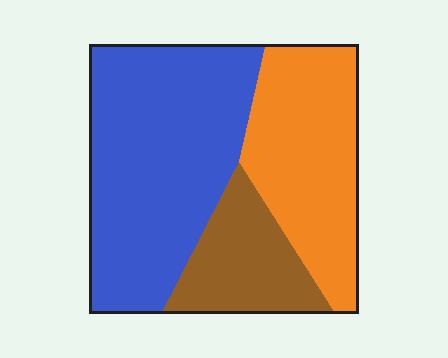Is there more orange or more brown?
Orange.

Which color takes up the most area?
Blue, at roughly 50%.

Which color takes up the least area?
Brown, at roughly 20%.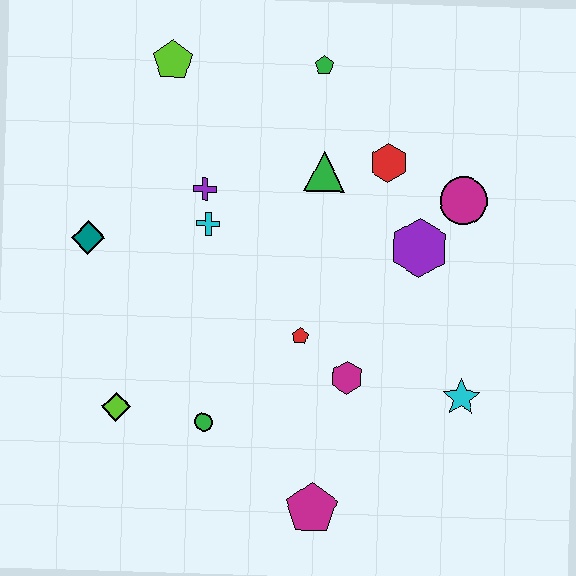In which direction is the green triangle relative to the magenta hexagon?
The green triangle is above the magenta hexagon.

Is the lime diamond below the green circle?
No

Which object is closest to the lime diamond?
The green circle is closest to the lime diamond.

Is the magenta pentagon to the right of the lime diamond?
Yes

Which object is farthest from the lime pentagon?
The magenta pentagon is farthest from the lime pentagon.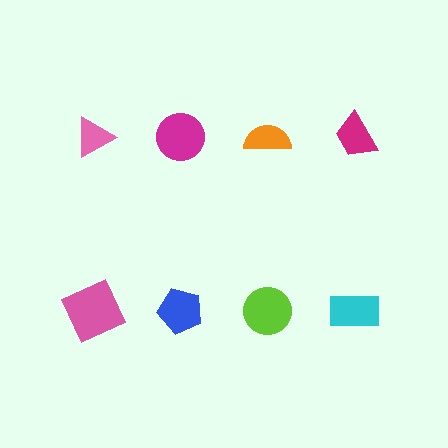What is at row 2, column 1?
A pink square.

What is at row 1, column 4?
A magenta trapezoid.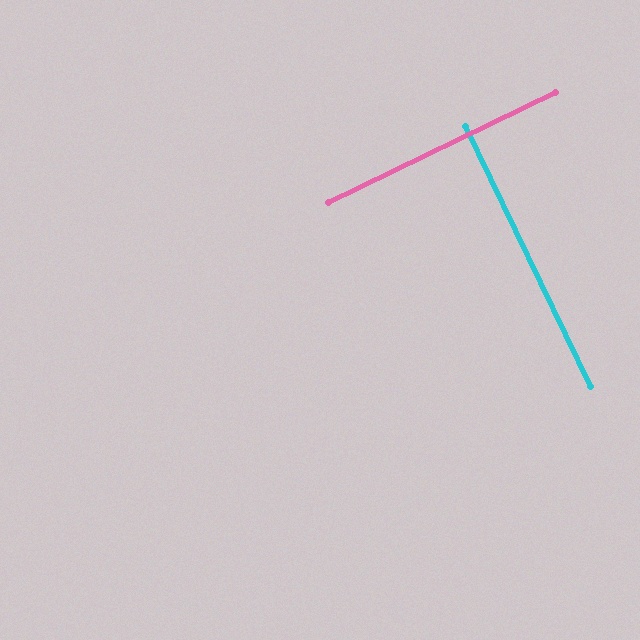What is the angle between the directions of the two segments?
Approximately 90 degrees.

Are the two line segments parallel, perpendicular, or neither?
Perpendicular — they meet at approximately 90°.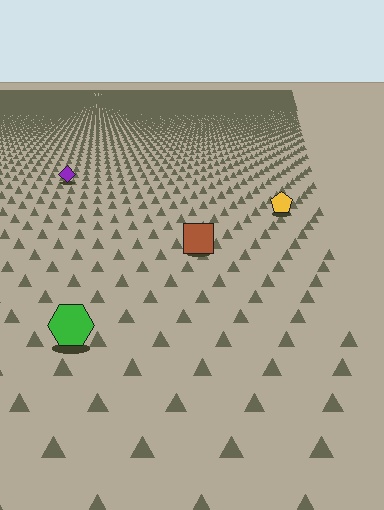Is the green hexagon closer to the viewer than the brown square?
Yes. The green hexagon is closer — you can tell from the texture gradient: the ground texture is coarser near it.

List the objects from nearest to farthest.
From nearest to farthest: the green hexagon, the brown square, the yellow pentagon, the purple diamond.